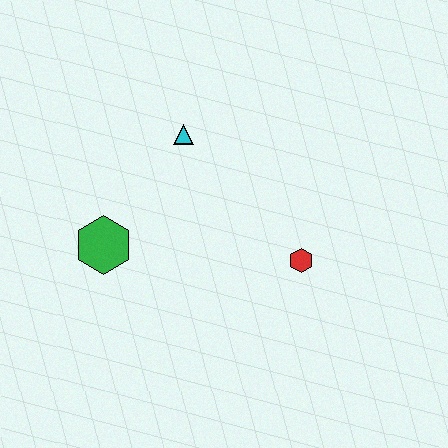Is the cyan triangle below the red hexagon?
No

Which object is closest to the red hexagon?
The cyan triangle is closest to the red hexagon.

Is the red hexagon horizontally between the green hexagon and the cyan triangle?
No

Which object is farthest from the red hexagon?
The green hexagon is farthest from the red hexagon.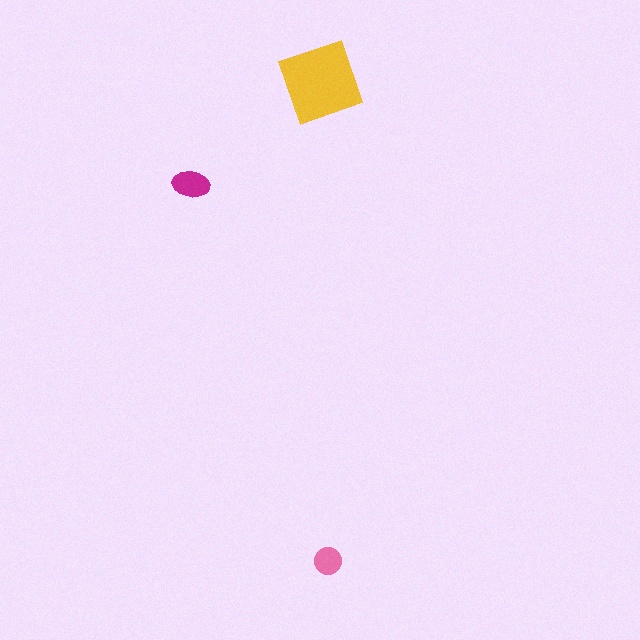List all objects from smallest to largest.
The pink circle, the magenta ellipse, the yellow diamond.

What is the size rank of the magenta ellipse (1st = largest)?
2nd.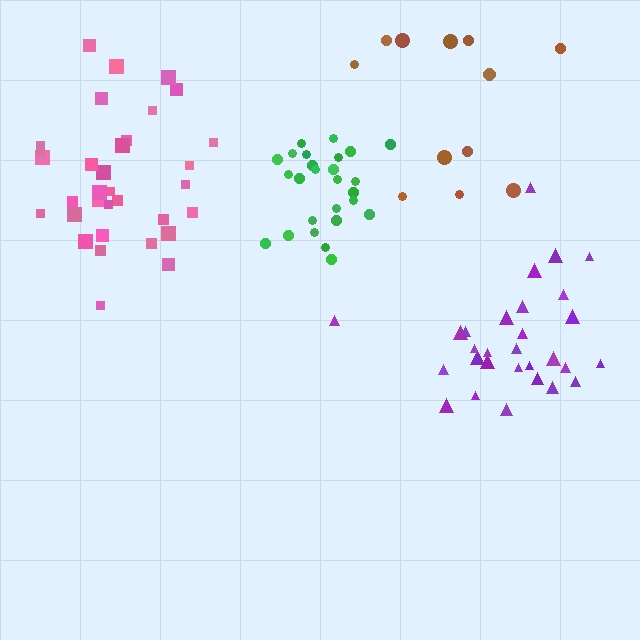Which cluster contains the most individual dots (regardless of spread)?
Pink (33).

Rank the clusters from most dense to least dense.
green, pink, purple, brown.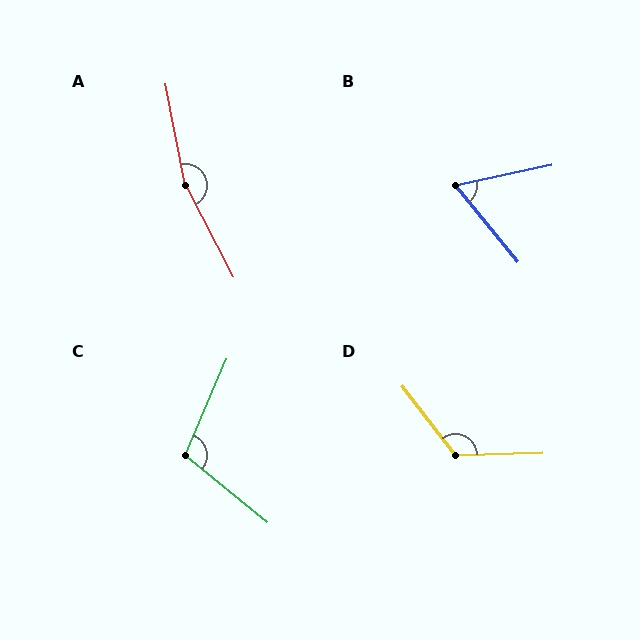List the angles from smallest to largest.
B (63°), C (106°), D (126°), A (163°).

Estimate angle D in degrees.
Approximately 126 degrees.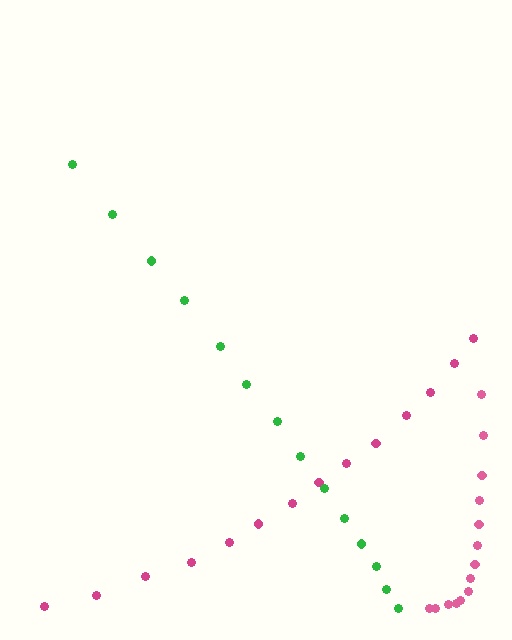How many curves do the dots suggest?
There are 3 distinct paths.